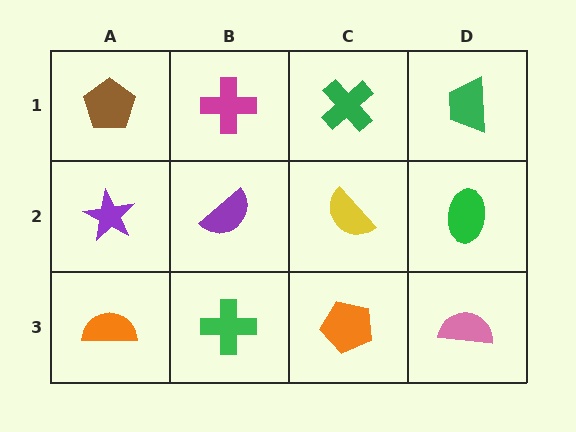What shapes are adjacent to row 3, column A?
A purple star (row 2, column A), a green cross (row 3, column B).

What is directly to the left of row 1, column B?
A brown pentagon.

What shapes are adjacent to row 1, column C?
A yellow semicircle (row 2, column C), a magenta cross (row 1, column B), a green trapezoid (row 1, column D).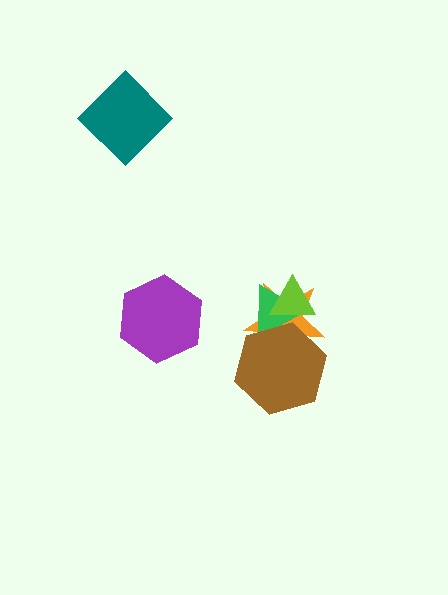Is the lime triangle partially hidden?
No, no other shape covers it.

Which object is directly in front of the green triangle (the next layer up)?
The brown hexagon is directly in front of the green triangle.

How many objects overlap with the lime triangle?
2 objects overlap with the lime triangle.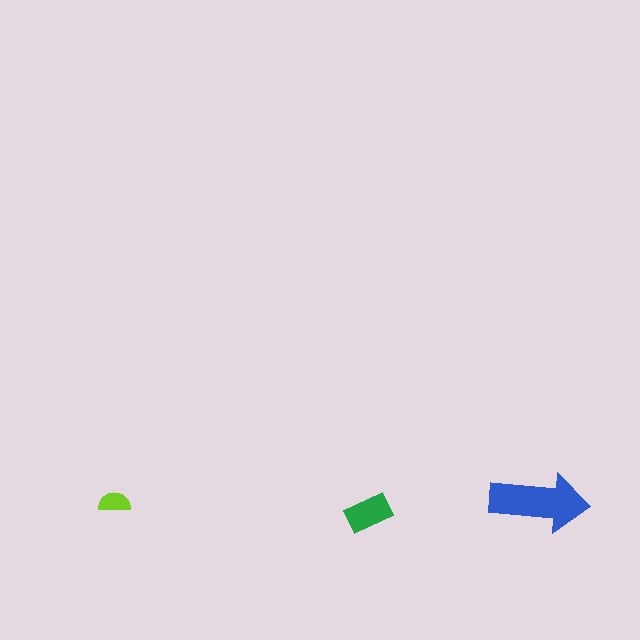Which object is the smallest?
The lime semicircle.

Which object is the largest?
The blue arrow.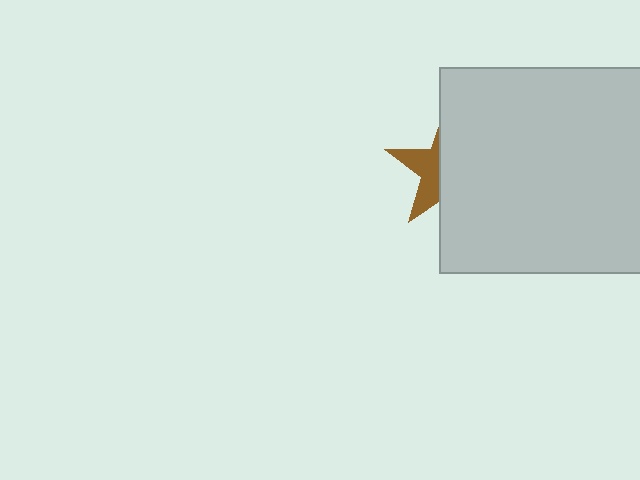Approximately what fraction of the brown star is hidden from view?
Roughly 62% of the brown star is hidden behind the light gray square.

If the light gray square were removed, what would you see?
You would see the complete brown star.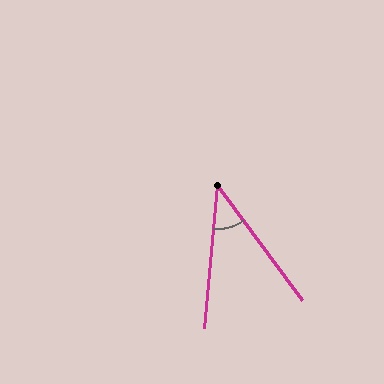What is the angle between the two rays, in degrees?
Approximately 42 degrees.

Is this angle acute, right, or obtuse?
It is acute.